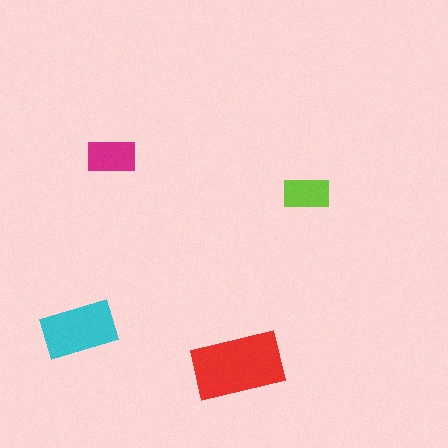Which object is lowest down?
The red rectangle is bottommost.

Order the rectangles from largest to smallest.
the red one, the cyan one, the magenta one, the lime one.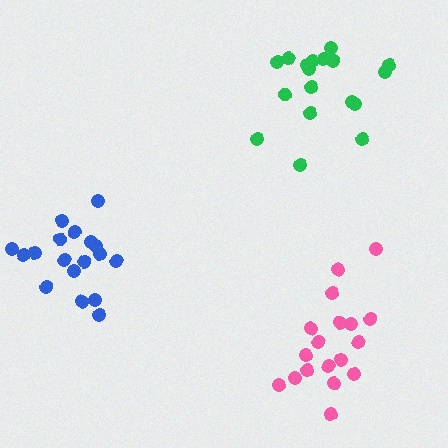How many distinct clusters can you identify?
There are 3 distinct clusters.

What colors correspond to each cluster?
The clusters are colored: blue, pink, green.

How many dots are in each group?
Group 1: 18 dots, Group 2: 18 dots, Group 3: 19 dots (55 total).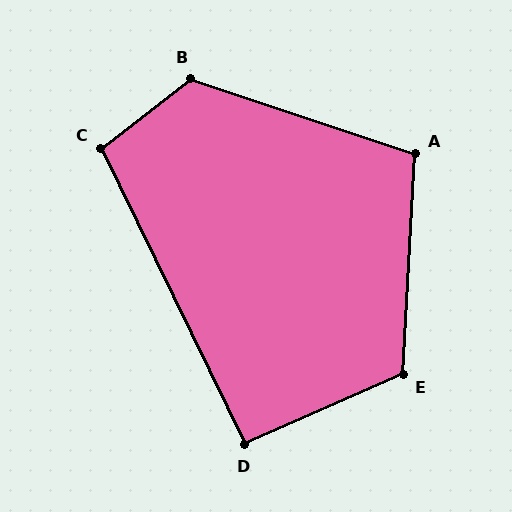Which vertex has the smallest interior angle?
D, at approximately 92 degrees.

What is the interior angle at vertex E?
Approximately 117 degrees (obtuse).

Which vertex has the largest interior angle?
B, at approximately 124 degrees.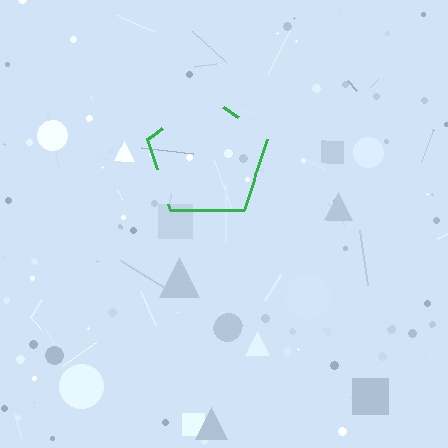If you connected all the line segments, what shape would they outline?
They would outline a pentagon.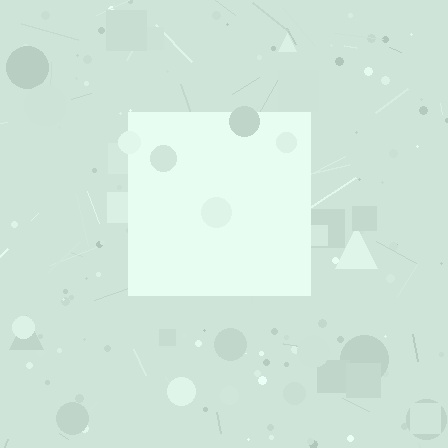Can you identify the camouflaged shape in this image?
The camouflaged shape is a square.